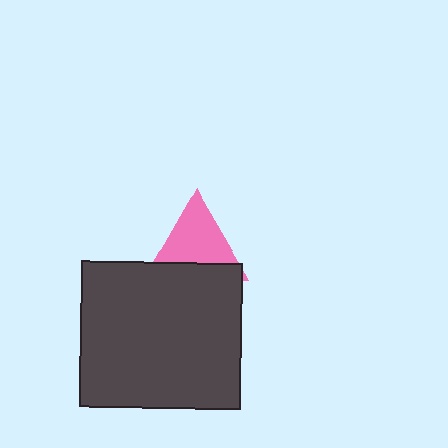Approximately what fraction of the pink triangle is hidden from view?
Roughly 34% of the pink triangle is hidden behind the dark gray rectangle.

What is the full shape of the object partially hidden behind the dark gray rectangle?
The partially hidden object is a pink triangle.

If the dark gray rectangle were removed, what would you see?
You would see the complete pink triangle.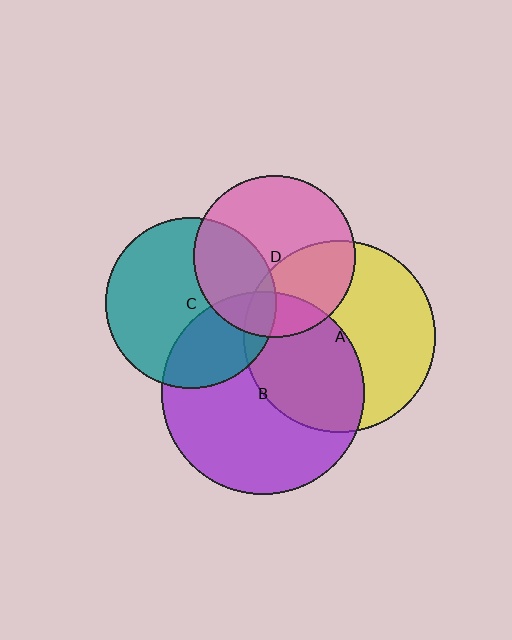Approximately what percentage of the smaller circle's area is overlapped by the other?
Approximately 35%.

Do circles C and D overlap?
Yes.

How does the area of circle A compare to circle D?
Approximately 1.4 times.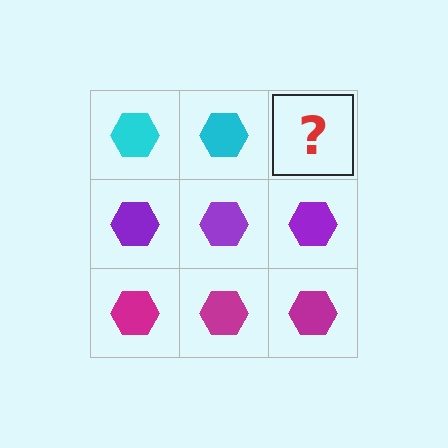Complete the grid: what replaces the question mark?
The question mark should be replaced with a cyan hexagon.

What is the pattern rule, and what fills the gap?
The rule is that each row has a consistent color. The gap should be filled with a cyan hexagon.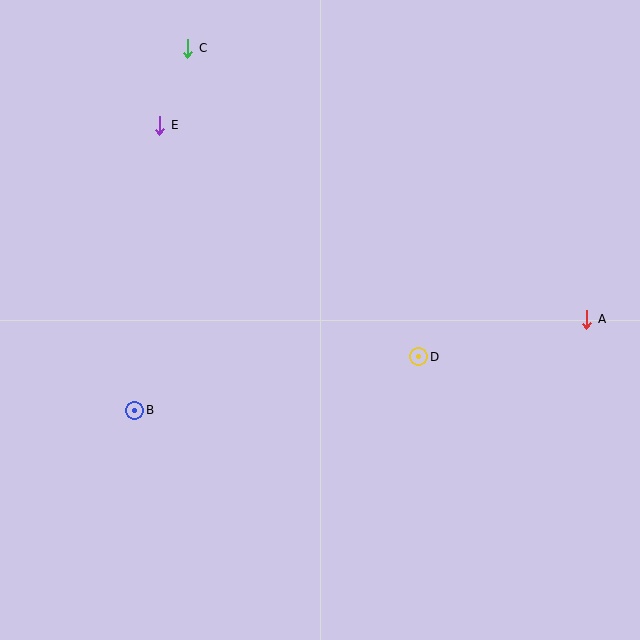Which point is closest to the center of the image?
Point D at (419, 357) is closest to the center.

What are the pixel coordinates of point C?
Point C is at (188, 48).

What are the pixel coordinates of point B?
Point B is at (135, 410).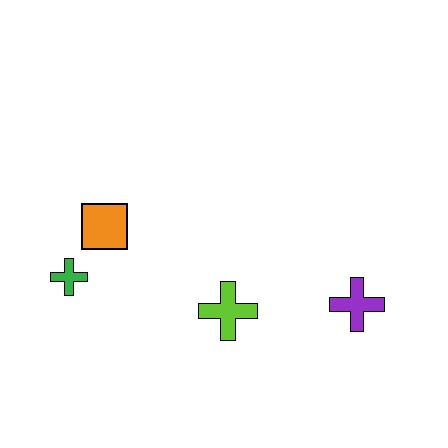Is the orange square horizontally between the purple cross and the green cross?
Yes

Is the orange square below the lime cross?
No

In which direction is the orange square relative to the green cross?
The orange square is above the green cross.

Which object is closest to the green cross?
The orange square is closest to the green cross.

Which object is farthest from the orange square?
The purple cross is farthest from the orange square.